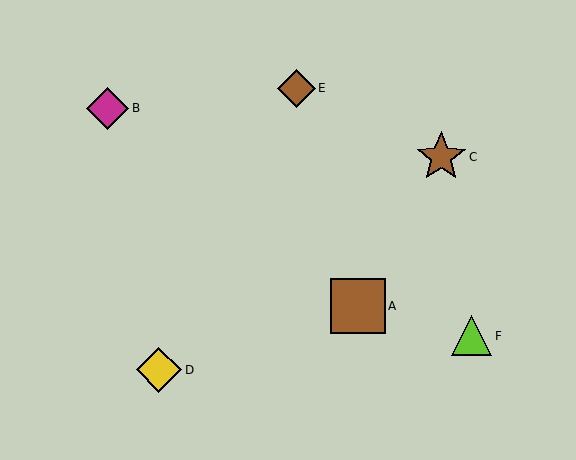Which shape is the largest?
The brown square (labeled A) is the largest.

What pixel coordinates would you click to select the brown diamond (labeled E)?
Click at (297, 88) to select the brown diamond E.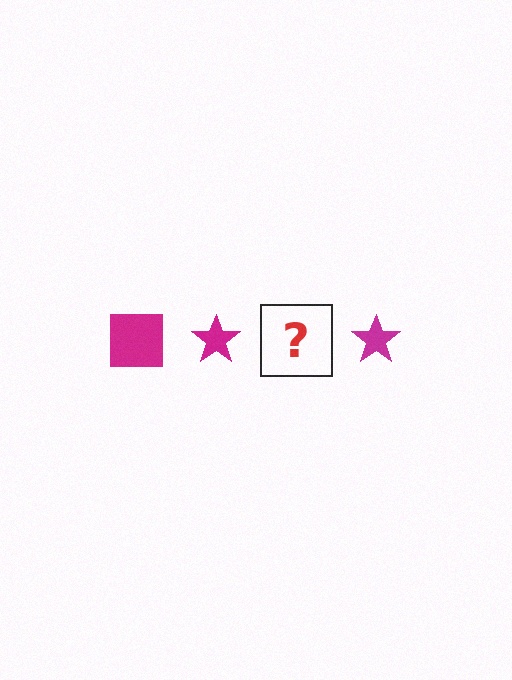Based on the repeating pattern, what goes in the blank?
The blank should be a magenta square.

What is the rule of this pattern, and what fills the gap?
The rule is that the pattern cycles through square, star shapes in magenta. The gap should be filled with a magenta square.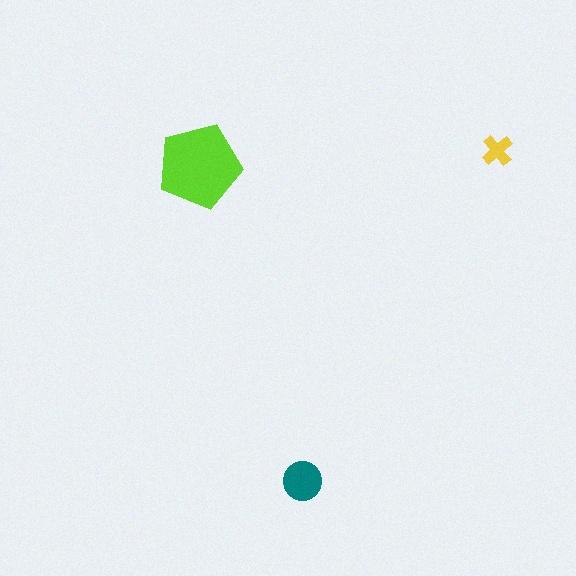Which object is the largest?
The lime pentagon.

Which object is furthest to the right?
The yellow cross is rightmost.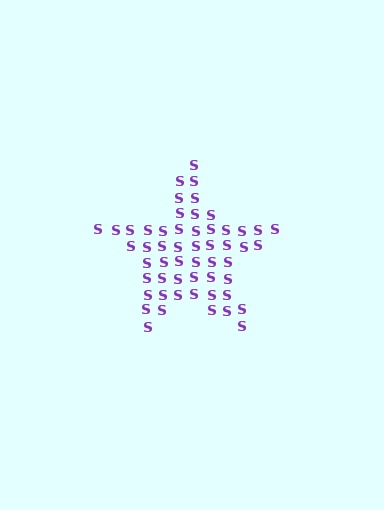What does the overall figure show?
The overall figure shows a star.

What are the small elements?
The small elements are letter S's.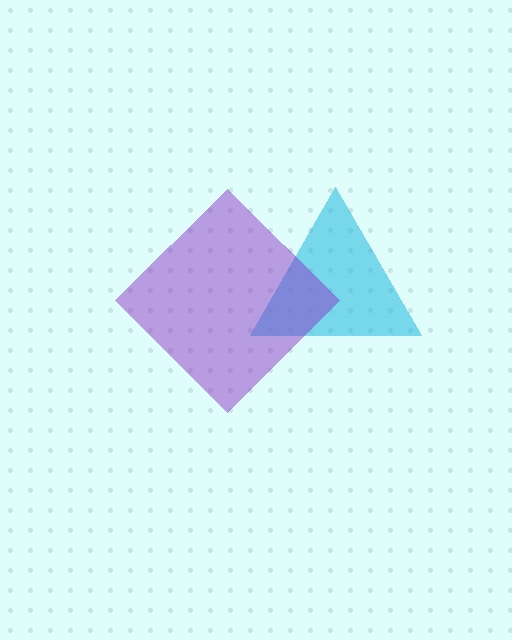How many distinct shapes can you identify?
There are 2 distinct shapes: a cyan triangle, a purple diamond.